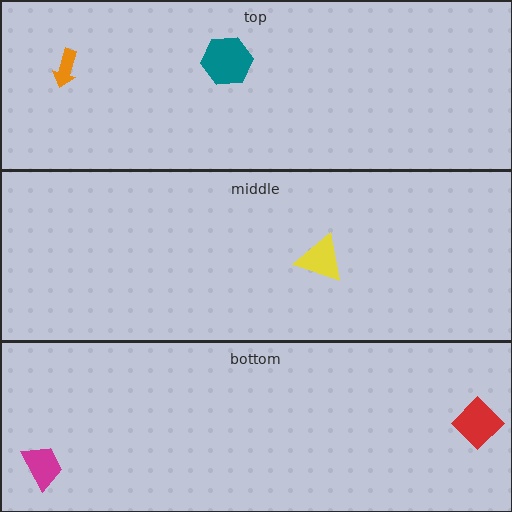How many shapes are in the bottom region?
2.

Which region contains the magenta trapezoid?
The bottom region.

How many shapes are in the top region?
2.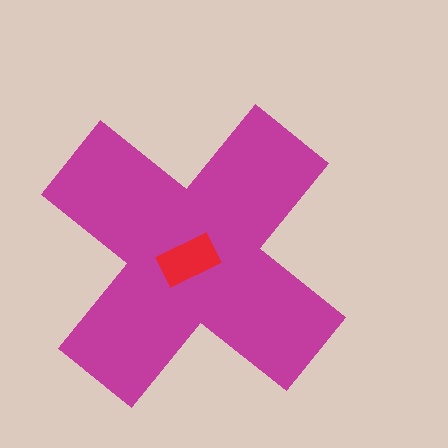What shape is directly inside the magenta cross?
The red rectangle.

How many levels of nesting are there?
2.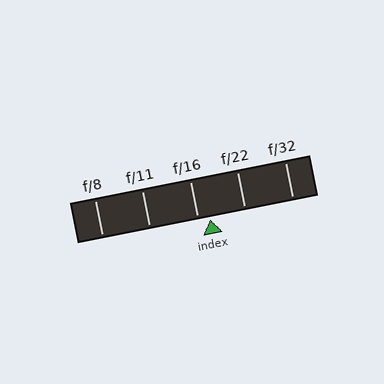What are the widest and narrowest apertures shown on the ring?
The widest aperture shown is f/8 and the narrowest is f/32.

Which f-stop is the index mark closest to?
The index mark is closest to f/16.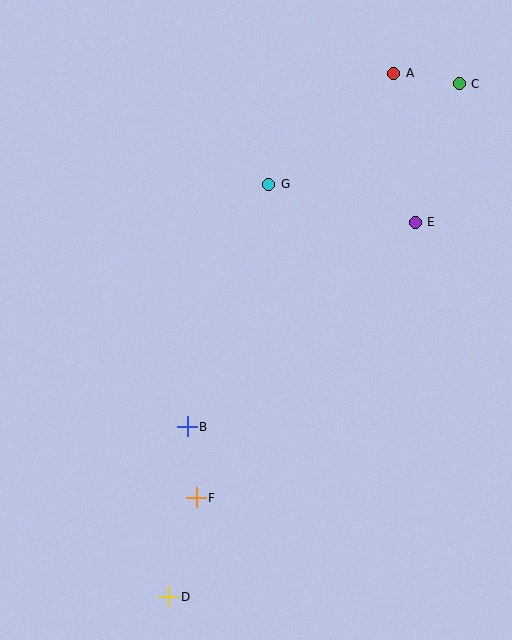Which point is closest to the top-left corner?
Point G is closest to the top-left corner.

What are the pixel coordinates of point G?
Point G is at (269, 184).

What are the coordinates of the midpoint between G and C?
The midpoint between G and C is at (364, 134).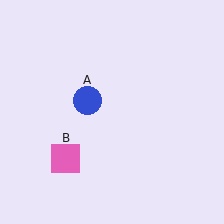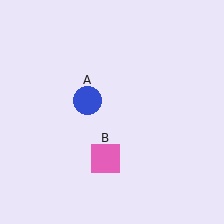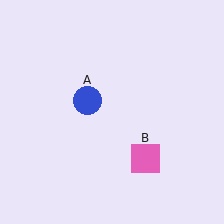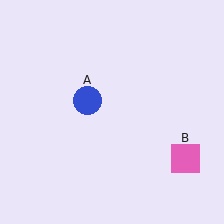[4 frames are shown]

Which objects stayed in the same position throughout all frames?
Blue circle (object A) remained stationary.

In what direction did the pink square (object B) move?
The pink square (object B) moved right.